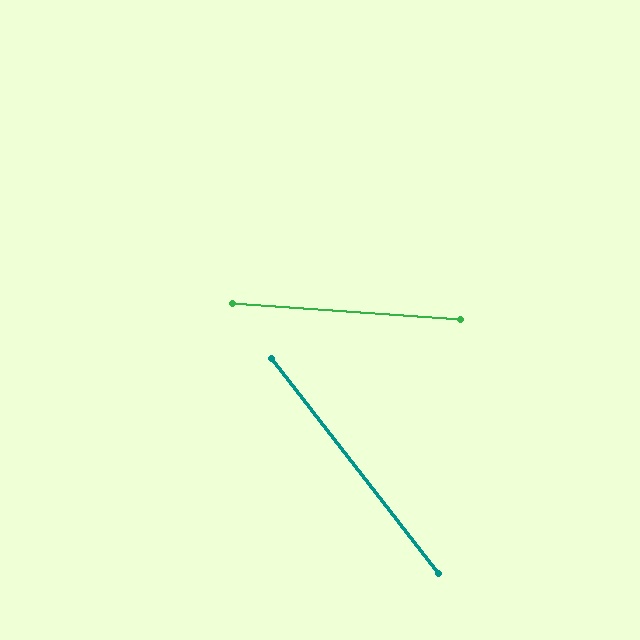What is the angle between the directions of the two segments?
Approximately 48 degrees.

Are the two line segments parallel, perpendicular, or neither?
Neither parallel nor perpendicular — they differ by about 48°.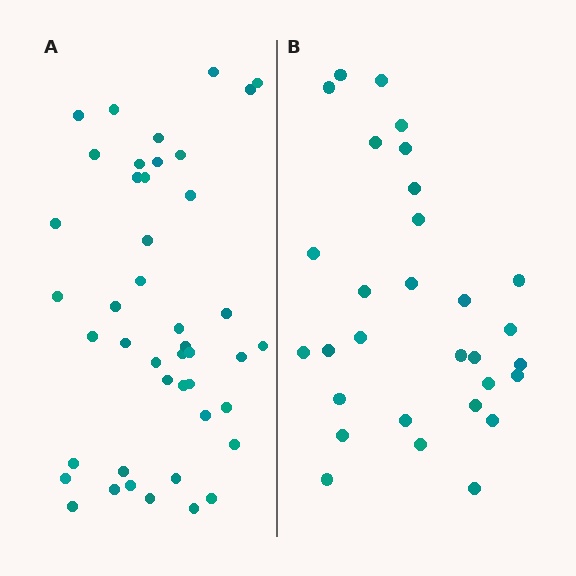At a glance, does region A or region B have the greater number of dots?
Region A (the left region) has more dots.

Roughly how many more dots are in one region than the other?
Region A has approximately 15 more dots than region B.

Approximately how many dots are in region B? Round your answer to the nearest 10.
About 30 dots.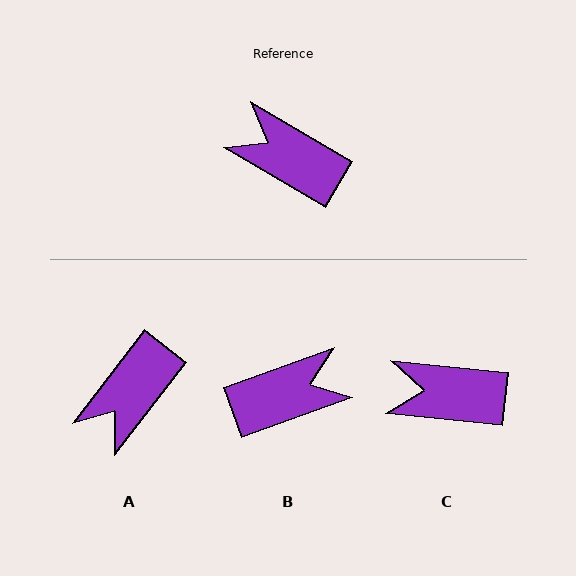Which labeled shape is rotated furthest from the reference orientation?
B, about 130 degrees away.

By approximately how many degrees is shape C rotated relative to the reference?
Approximately 25 degrees counter-clockwise.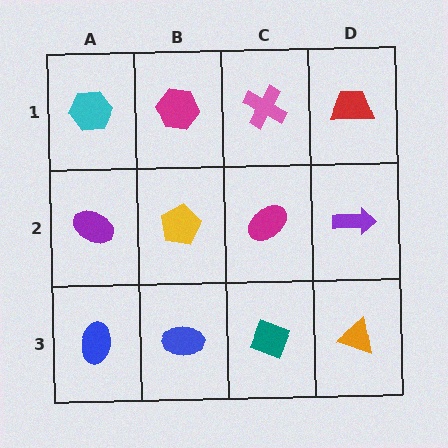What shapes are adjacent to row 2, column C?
A pink cross (row 1, column C), a teal diamond (row 3, column C), a yellow pentagon (row 2, column B), a purple arrow (row 2, column D).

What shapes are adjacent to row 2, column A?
A cyan hexagon (row 1, column A), a blue ellipse (row 3, column A), a yellow pentagon (row 2, column B).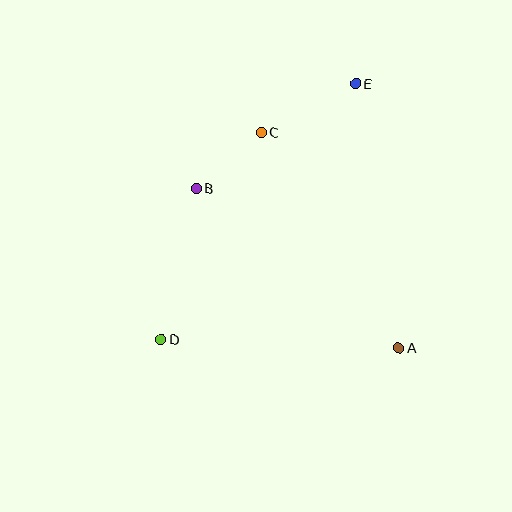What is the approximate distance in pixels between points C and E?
The distance between C and E is approximately 106 pixels.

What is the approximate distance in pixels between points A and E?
The distance between A and E is approximately 267 pixels.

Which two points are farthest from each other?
Points D and E are farthest from each other.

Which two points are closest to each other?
Points B and C are closest to each other.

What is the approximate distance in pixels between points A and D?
The distance between A and D is approximately 238 pixels.